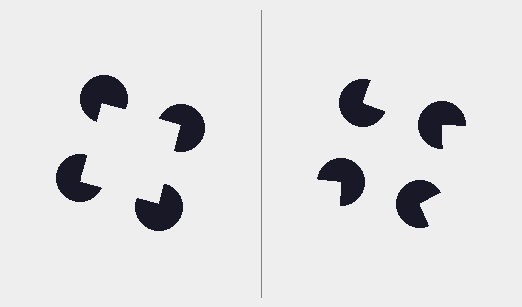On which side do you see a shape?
An illusory square appears on the left side. On the right side the wedge cuts are rotated, so no coherent shape forms.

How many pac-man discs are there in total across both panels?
8 — 4 on each side.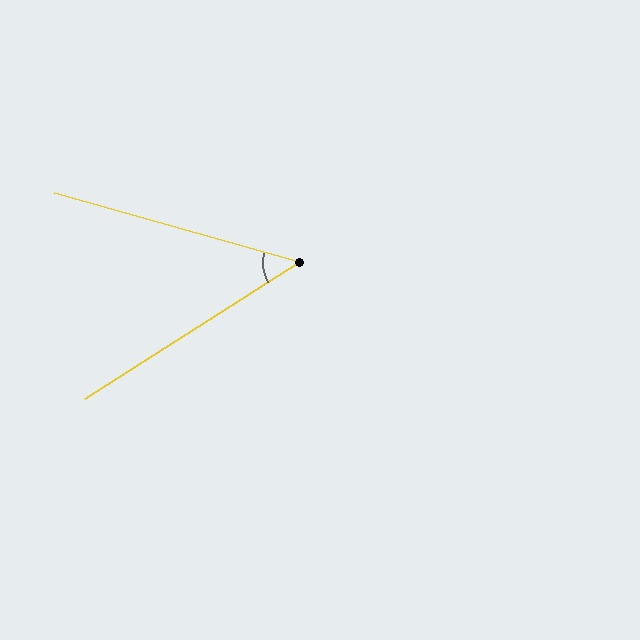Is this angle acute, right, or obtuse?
It is acute.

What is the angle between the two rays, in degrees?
Approximately 48 degrees.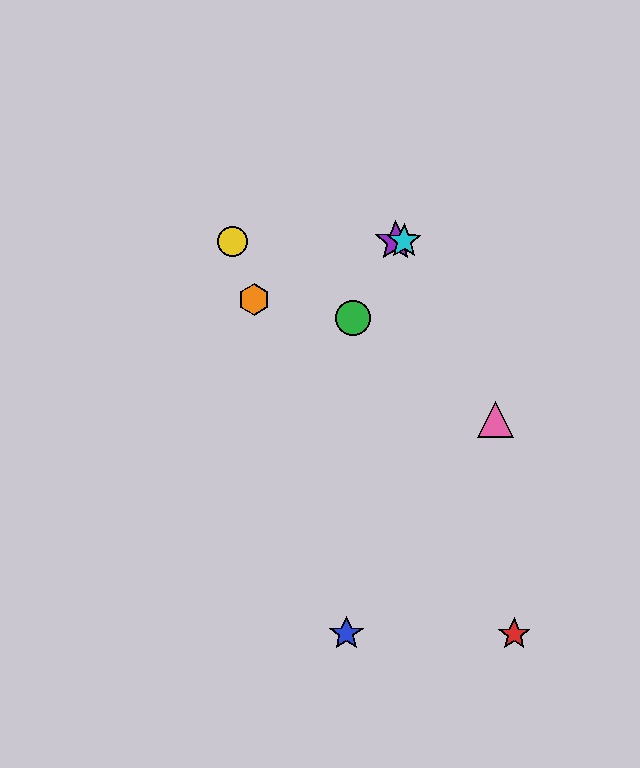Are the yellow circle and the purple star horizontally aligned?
Yes, both are at y≈241.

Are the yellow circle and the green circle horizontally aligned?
No, the yellow circle is at y≈241 and the green circle is at y≈318.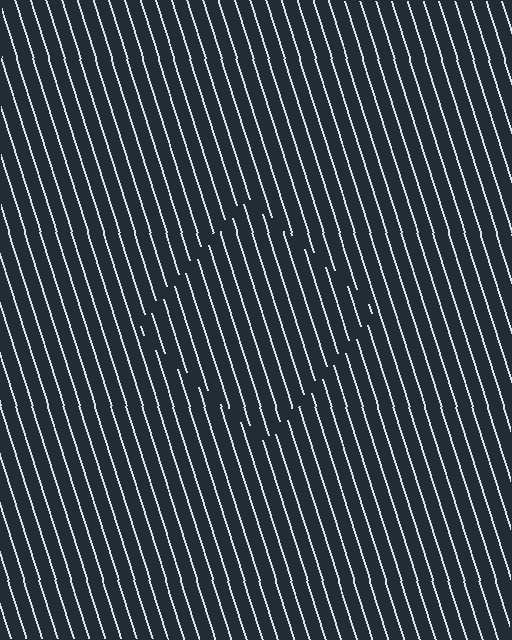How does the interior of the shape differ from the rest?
The interior of the shape contains the same grating, shifted by half a period — the contour is defined by the phase discontinuity where line-ends from the inner and outer gratings abut.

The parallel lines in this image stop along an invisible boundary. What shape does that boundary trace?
An illusory square. The interior of the shape contains the same grating, shifted by half a period — the contour is defined by the phase discontinuity where line-ends from the inner and outer gratings abut.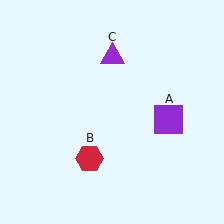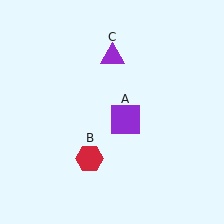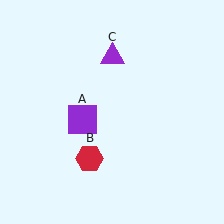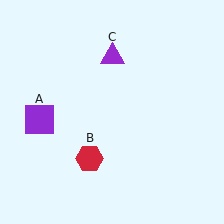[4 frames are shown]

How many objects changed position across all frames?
1 object changed position: purple square (object A).